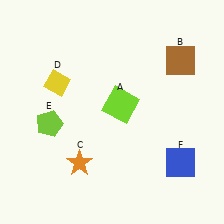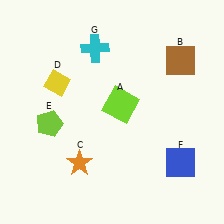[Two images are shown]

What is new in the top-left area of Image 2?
A cyan cross (G) was added in the top-left area of Image 2.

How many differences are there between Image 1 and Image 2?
There is 1 difference between the two images.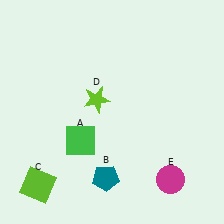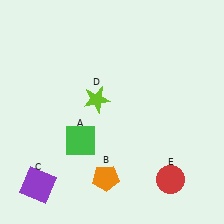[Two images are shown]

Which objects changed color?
B changed from teal to orange. C changed from lime to purple. E changed from magenta to red.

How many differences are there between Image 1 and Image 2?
There are 3 differences between the two images.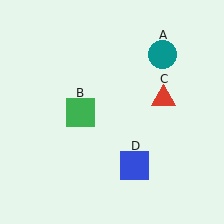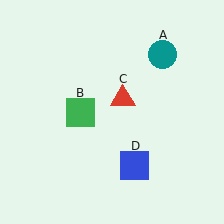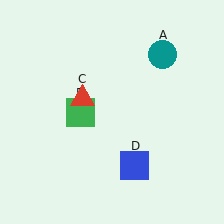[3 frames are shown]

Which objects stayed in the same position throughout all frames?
Teal circle (object A) and green square (object B) and blue square (object D) remained stationary.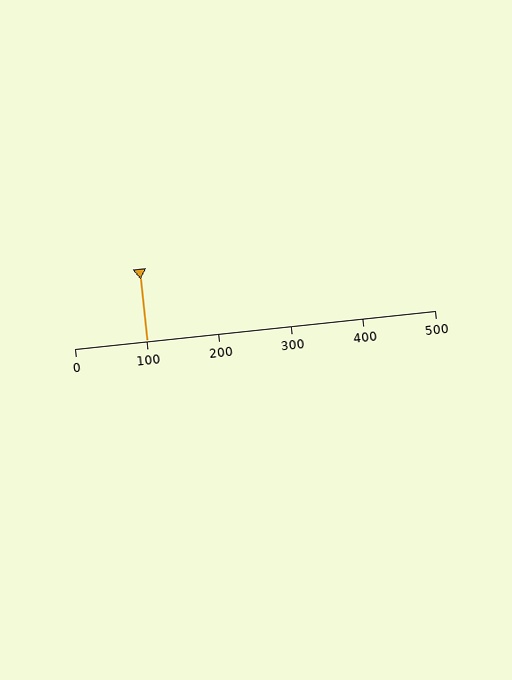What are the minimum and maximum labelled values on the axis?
The axis runs from 0 to 500.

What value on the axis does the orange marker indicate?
The marker indicates approximately 100.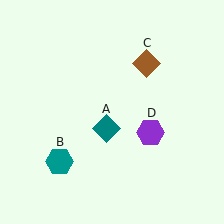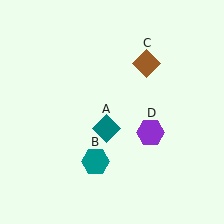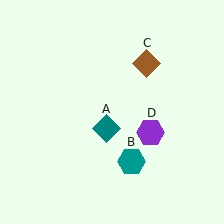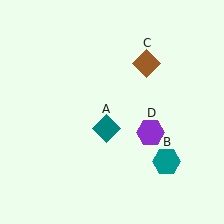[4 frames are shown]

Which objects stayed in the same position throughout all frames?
Teal diamond (object A) and brown diamond (object C) and purple hexagon (object D) remained stationary.